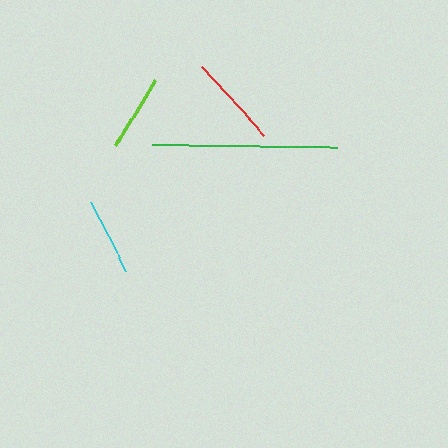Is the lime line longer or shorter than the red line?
The red line is longer than the lime line.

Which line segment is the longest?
The green line is the longest at approximately 186 pixels.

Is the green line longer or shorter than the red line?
The green line is longer than the red line.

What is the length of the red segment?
The red segment is approximately 92 pixels long.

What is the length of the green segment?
The green segment is approximately 186 pixels long.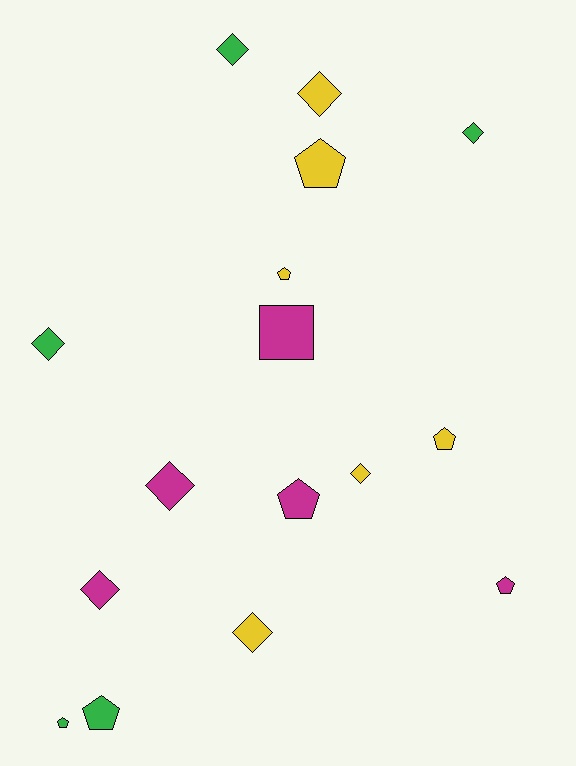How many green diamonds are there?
There are 3 green diamonds.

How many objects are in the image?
There are 16 objects.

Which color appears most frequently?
Yellow, with 6 objects.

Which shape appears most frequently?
Diamond, with 8 objects.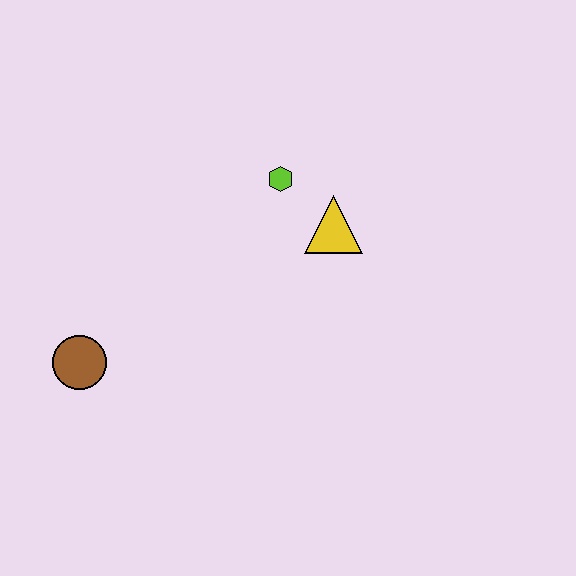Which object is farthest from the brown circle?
The yellow triangle is farthest from the brown circle.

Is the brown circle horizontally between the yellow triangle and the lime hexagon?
No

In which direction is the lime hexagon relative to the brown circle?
The lime hexagon is to the right of the brown circle.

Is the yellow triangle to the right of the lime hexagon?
Yes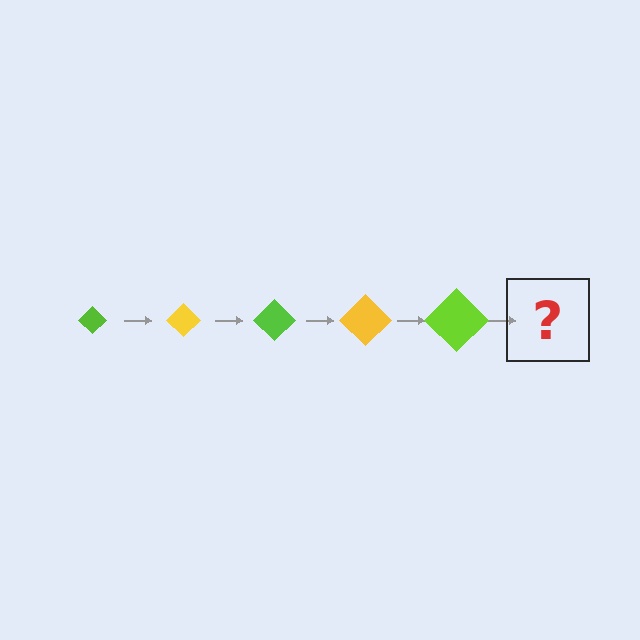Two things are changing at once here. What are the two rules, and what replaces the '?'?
The two rules are that the diamond grows larger each step and the color cycles through lime and yellow. The '?' should be a yellow diamond, larger than the previous one.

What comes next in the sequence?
The next element should be a yellow diamond, larger than the previous one.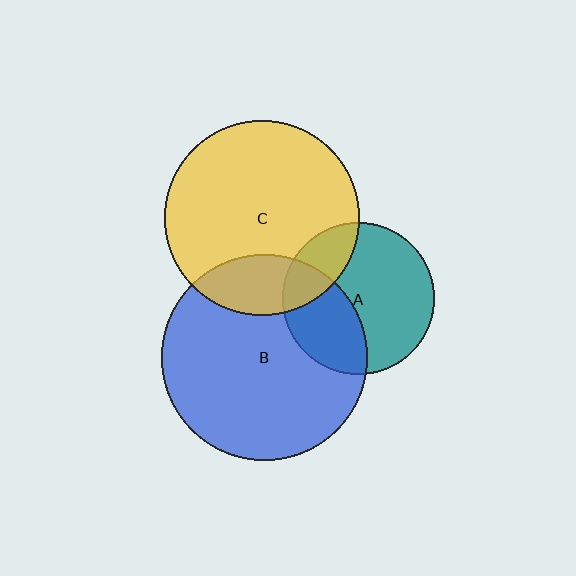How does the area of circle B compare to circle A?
Approximately 1.8 times.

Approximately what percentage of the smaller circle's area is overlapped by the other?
Approximately 35%.